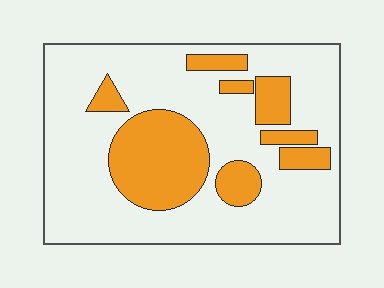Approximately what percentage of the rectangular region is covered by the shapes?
Approximately 25%.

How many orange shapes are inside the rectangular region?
8.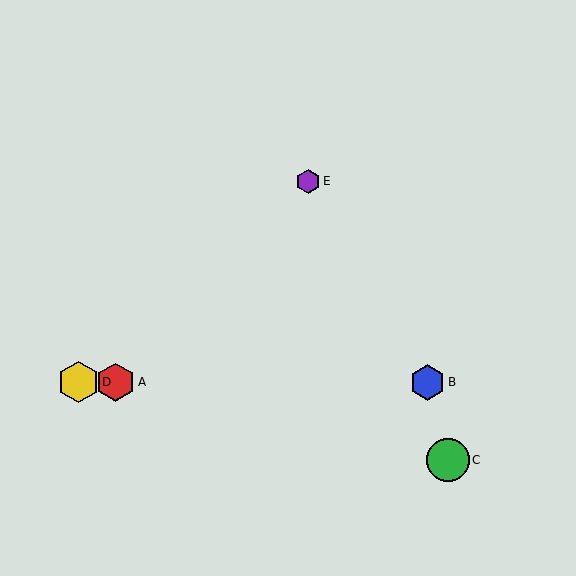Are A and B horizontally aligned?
Yes, both are at y≈382.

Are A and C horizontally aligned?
No, A is at y≈382 and C is at y≈460.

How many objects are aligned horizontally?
3 objects (A, B, D) are aligned horizontally.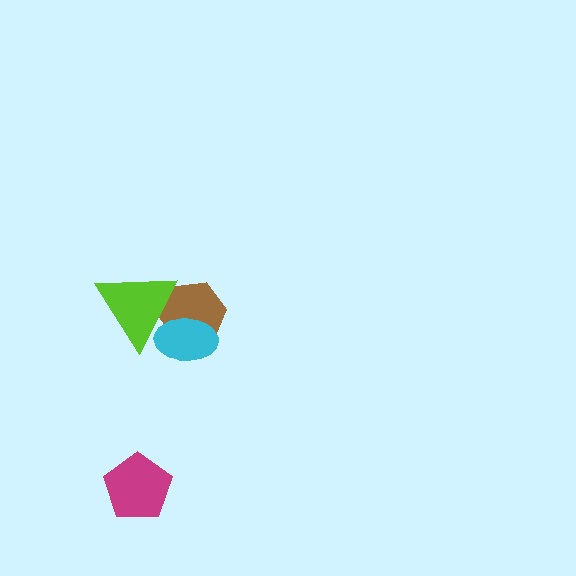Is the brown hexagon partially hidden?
Yes, it is partially covered by another shape.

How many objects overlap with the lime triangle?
2 objects overlap with the lime triangle.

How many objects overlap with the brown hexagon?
2 objects overlap with the brown hexagon.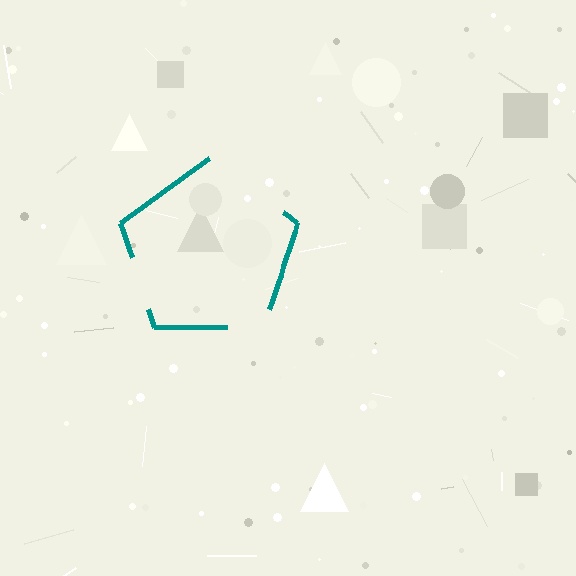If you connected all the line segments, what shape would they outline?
They would outline a pentagon.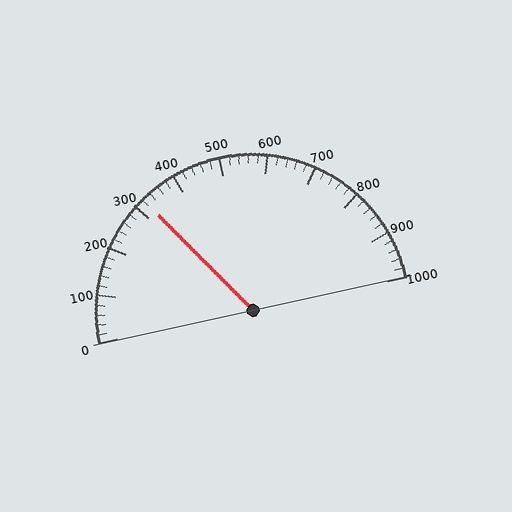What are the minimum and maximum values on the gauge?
The gauge ranges from 0 to 1000.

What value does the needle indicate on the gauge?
The needle indicates approximately 320.